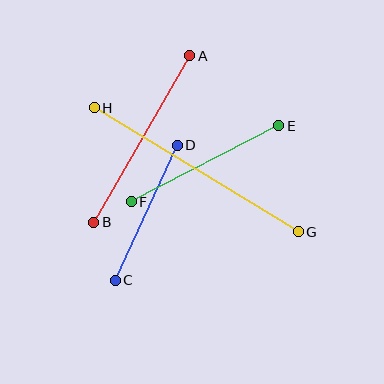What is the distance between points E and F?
The distance is approximately 166 pixels.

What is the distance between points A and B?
The distance is approximately 192 pixels.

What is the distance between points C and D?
The distance is approximately 149 pixels.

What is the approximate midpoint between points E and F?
The midpoint is at approximately (205, 164) pixels.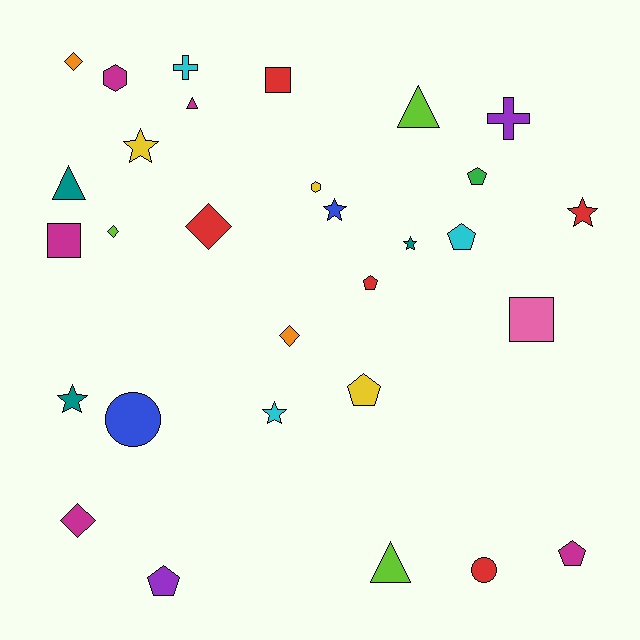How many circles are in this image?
There are 2 circles.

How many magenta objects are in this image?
There are 5 magenta objects.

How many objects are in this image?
There are 30 objects.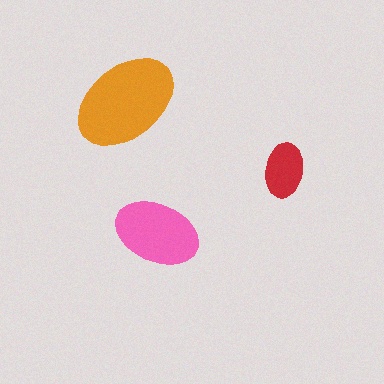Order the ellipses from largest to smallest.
the orange one, the pink one, the red one.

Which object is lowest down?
The pink ellipse is bottommost.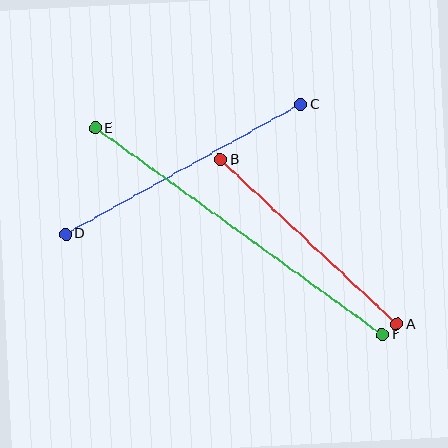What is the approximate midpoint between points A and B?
The midpoint is at approximately (309, 242) pixels.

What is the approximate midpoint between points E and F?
The midpoint is at approximately (239, 231) pixels.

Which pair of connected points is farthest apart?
Points E and F are farthest apart.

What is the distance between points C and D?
The distance is approximately 269 pixels.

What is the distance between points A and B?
The distance is approximately 241 pixels.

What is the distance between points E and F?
The distance is approximately 354 pixels.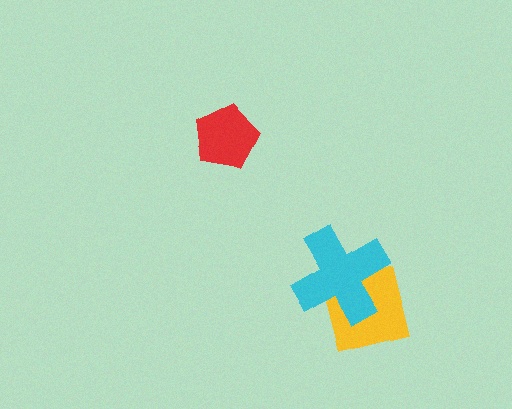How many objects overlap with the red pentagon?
0 objects overlap with the red pentagon.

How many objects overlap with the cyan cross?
1 object overlaps with the cyan cross.